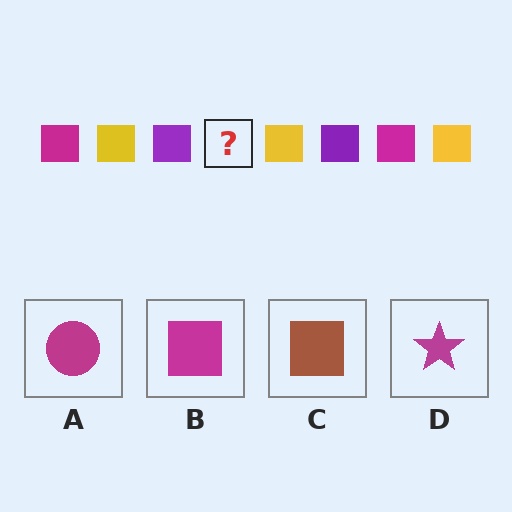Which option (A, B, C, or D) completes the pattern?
B.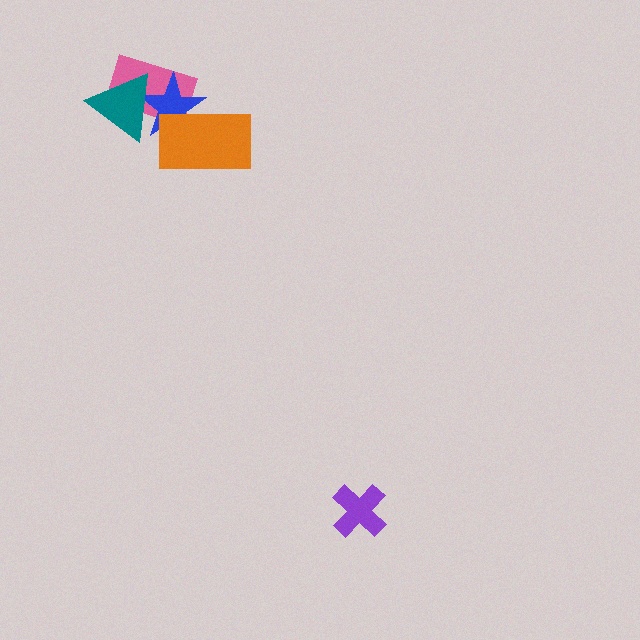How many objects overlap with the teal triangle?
2 objects overlap with the teal triangle.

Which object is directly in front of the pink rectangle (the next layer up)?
The blue star is directly in front of the pink rectangle.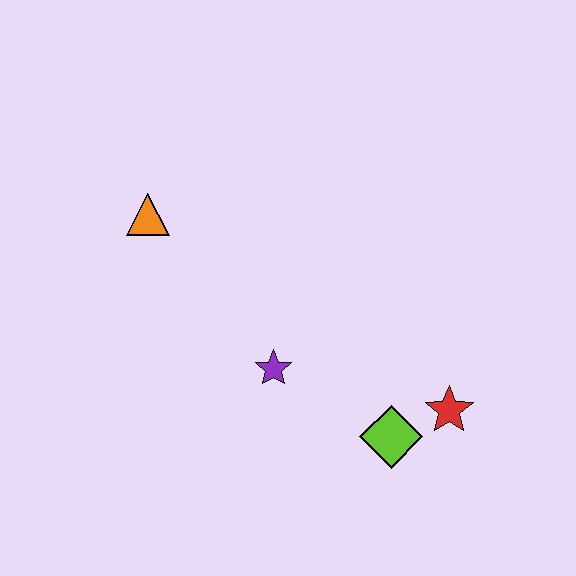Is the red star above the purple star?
No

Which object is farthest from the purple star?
The orange triangle is farthest from the purple star.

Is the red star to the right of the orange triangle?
Yes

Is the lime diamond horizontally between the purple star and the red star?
Yes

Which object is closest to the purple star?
The lime diamond is closest to the purple star.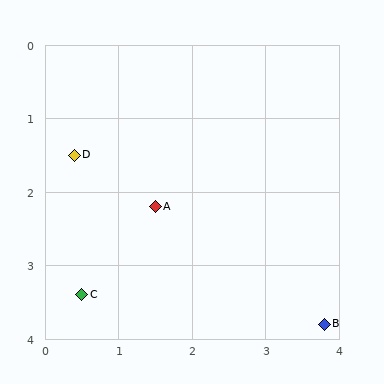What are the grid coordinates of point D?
Point D is at approximately (0.4, 1.5).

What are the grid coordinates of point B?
Point B is at approximately (3.8, 3.8).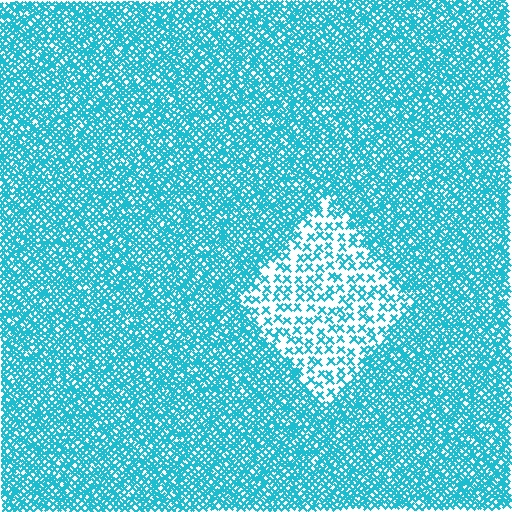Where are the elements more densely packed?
The elements are more densely packed outside the diamond boundary.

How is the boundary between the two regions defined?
The boundary is defined by a change in element density (approximately 2.7x ratio). All elements are the same color, size, and shape.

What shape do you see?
I see a diamond.